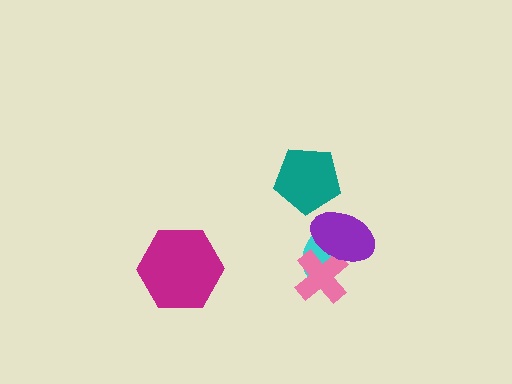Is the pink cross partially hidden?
Yes, it is partially covered by another shape.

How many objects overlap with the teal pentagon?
0 objects overlap with the teal pentagon.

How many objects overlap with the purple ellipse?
2 objects overlap with the purple ellipse.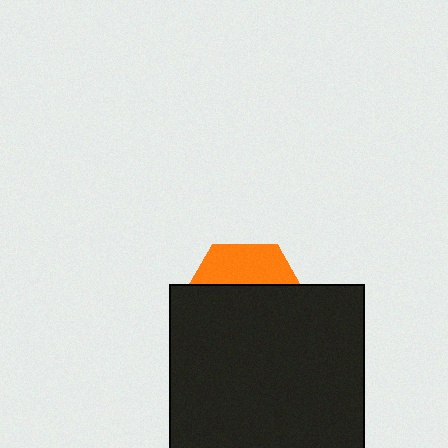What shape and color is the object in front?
The object in front is a black square.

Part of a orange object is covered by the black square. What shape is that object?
It is a hexagon.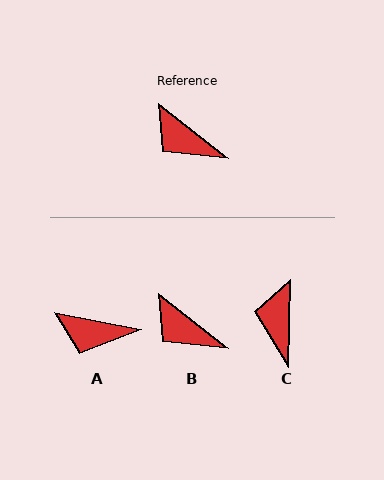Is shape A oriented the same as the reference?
No, it is off by about 28 degrees.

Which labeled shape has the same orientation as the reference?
B.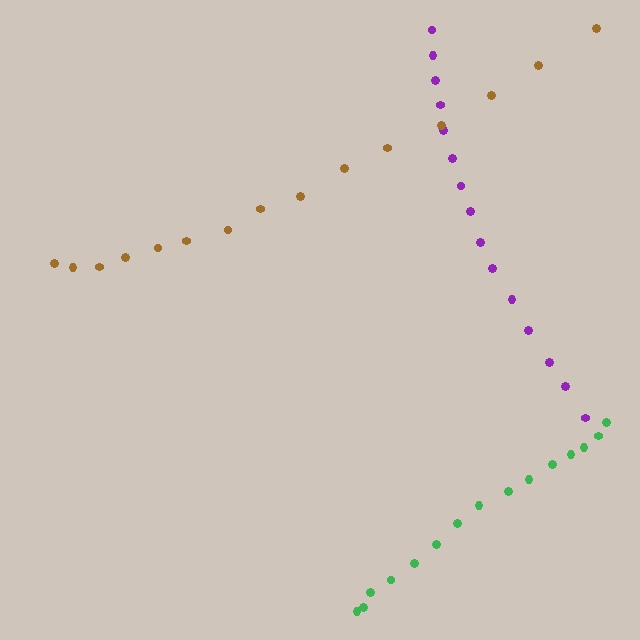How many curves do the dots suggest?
There are 3 distinct paths.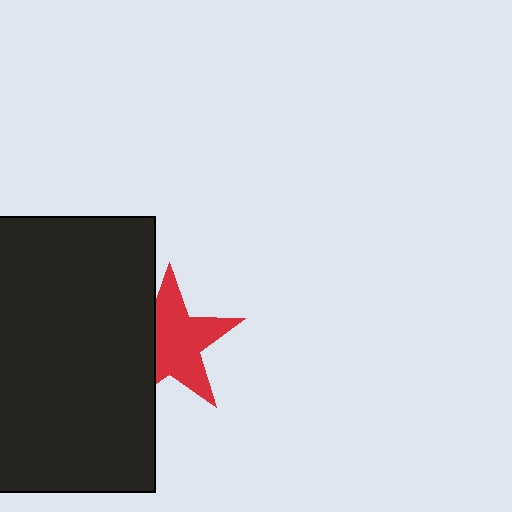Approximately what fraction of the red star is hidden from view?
Roughly 32% of the red star is hidden behind the black rectangle.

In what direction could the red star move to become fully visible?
The red star could move right. That would shift it out from behind the black rectangle entirely.